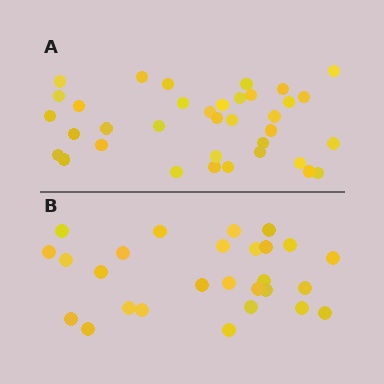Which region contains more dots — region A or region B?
Region A (the top region) has more dots.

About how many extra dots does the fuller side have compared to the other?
Region A has roughly 8 or so more dots than region B.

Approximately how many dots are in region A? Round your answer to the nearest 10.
About 40 dots. (The exact count is 36, which rounds to 40.)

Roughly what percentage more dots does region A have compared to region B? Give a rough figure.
About 35% more.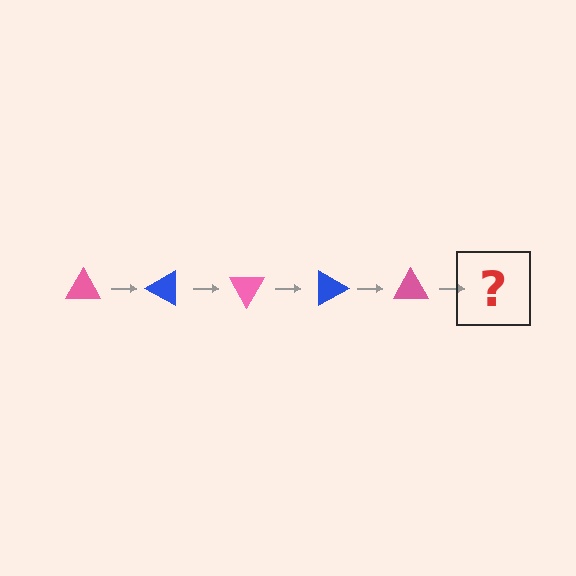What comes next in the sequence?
The next element should be a blue triangle, rotated 150 degrees from the start.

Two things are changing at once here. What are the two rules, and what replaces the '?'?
The two rules are that it rotates 30 degrees each step and the color cycles through pink and blue. The '?' should be a blue triangle, rotated 150 degrees from the start.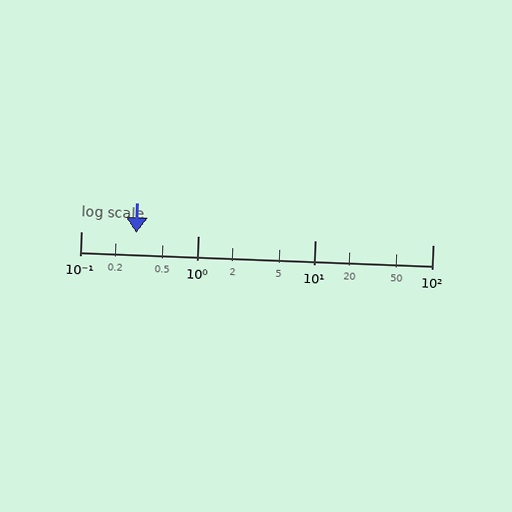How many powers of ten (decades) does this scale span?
The scale spans 3 decades, from 0.1 to 100.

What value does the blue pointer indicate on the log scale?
The pointer indicates approximately 0.3.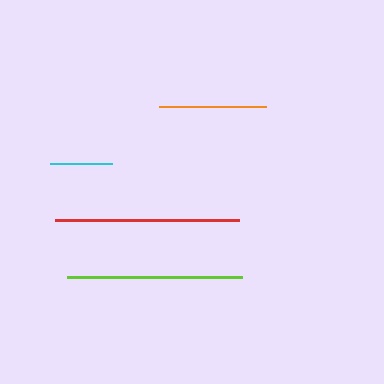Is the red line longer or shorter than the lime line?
The red line is longer than the lime line.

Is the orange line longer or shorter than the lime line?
The lime line is longer than the orange line.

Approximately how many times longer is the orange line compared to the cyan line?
The orange line is approximately 1.7 times the length of the cyan line.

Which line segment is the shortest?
The cyan line is the shortest at approximately 62 pixels.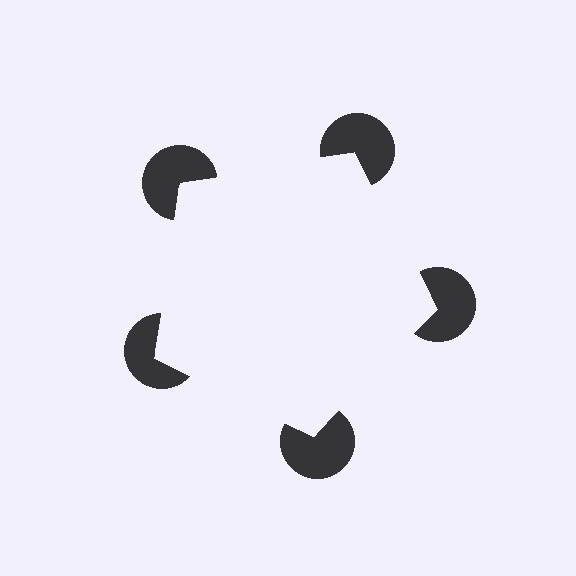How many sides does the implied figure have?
5 sides.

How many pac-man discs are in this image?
There are 5 — one at each vertex of the illusory pentagon.